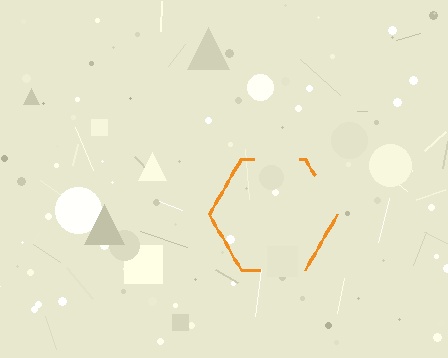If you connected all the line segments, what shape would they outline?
They would outline a hexagon.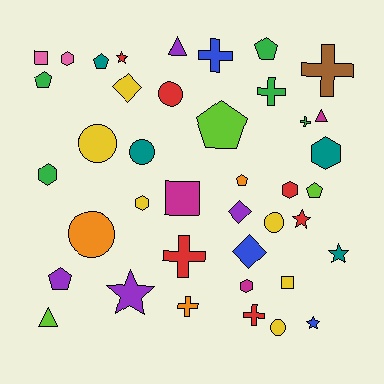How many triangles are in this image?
There are 3 triangles.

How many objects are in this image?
There are 40 objects.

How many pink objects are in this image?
There are 2 pink objects.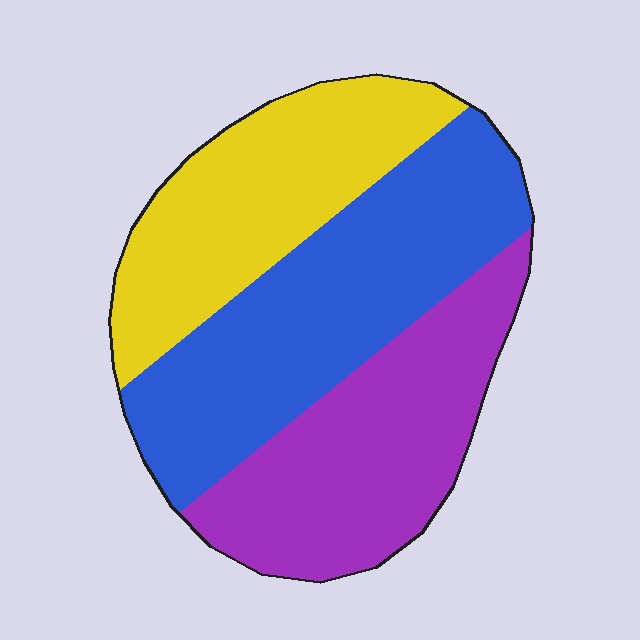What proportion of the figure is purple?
Purple takes up between a sixth and a third of the figure.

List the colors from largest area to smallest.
From largest to smallest: blue, purple, yellow.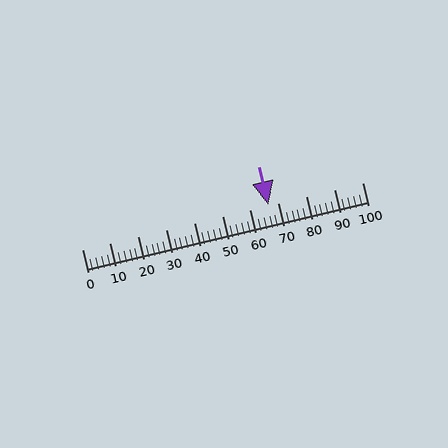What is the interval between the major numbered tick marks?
The major tick marks are spaced 10 units apart.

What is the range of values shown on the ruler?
The ruler shows values from 0 to 100.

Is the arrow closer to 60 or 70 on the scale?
The arrow is closer to 70.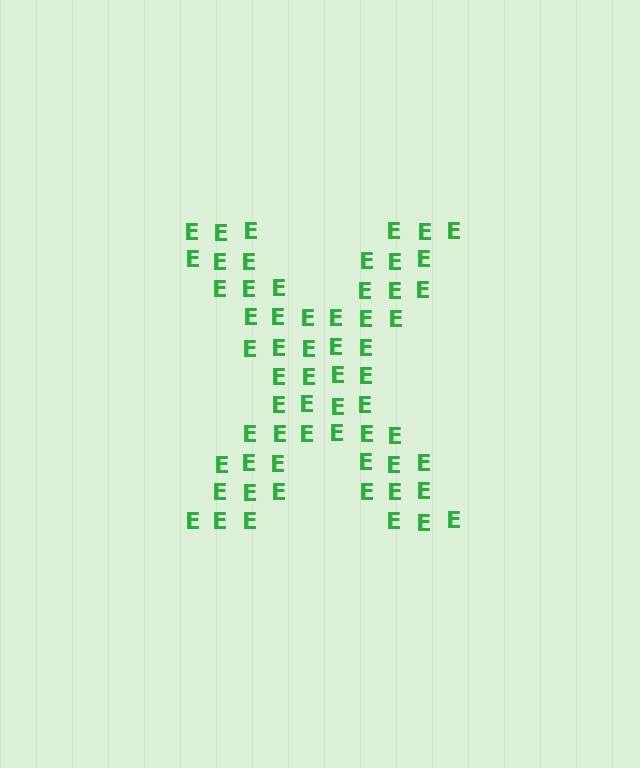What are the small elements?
The small elements are letter E's.